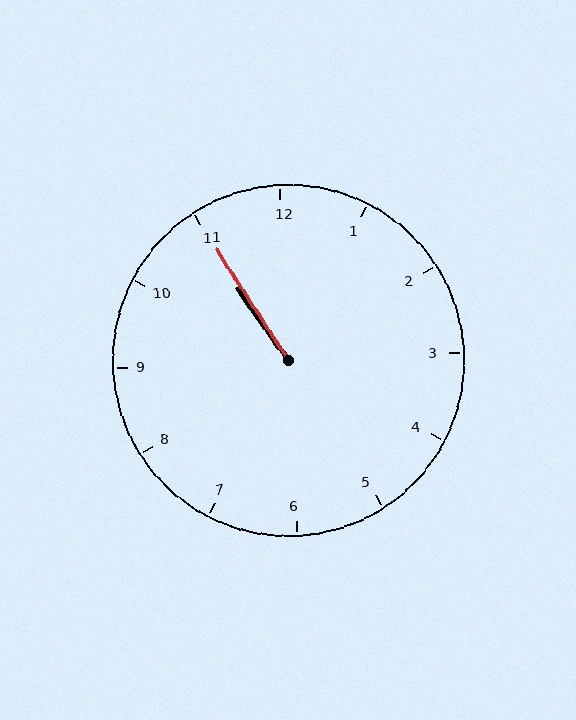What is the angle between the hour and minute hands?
Approximately 2 degrees.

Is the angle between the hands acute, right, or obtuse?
It is acute.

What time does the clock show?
10:55.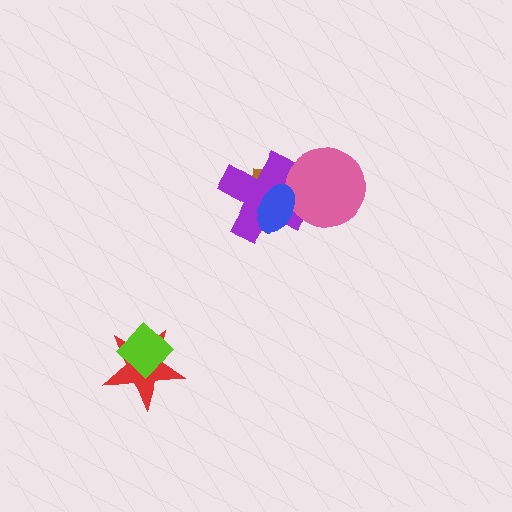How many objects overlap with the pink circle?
3 objects overlap with the pink circle.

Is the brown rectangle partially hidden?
Yes, it is partially covered by another shape.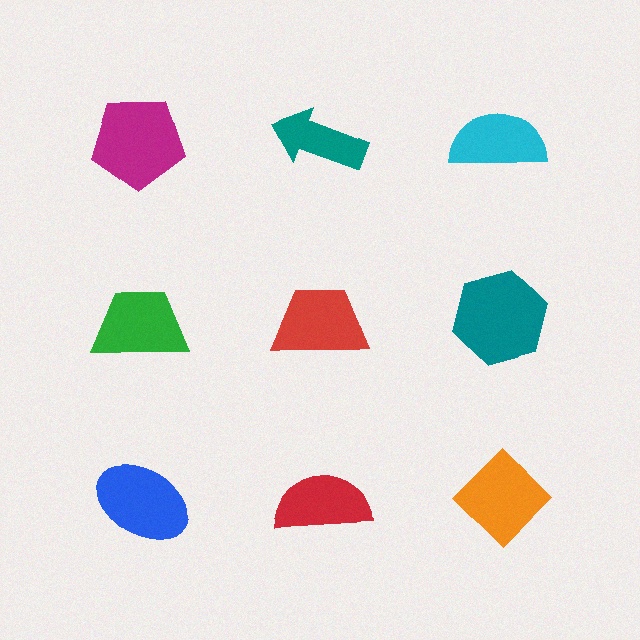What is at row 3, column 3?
An orange diamond.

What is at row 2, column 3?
A teal hexagon.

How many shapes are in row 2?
3 shapes.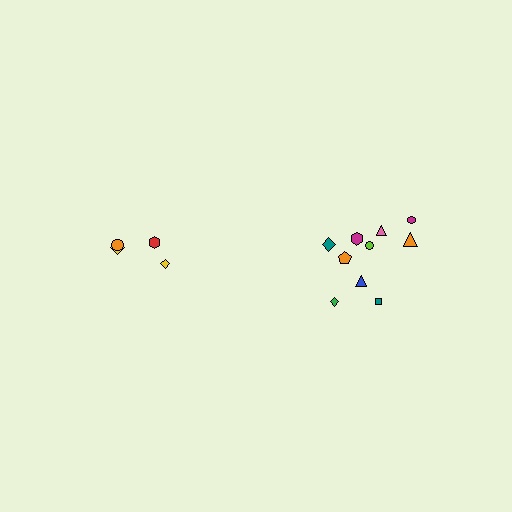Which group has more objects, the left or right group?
The right group.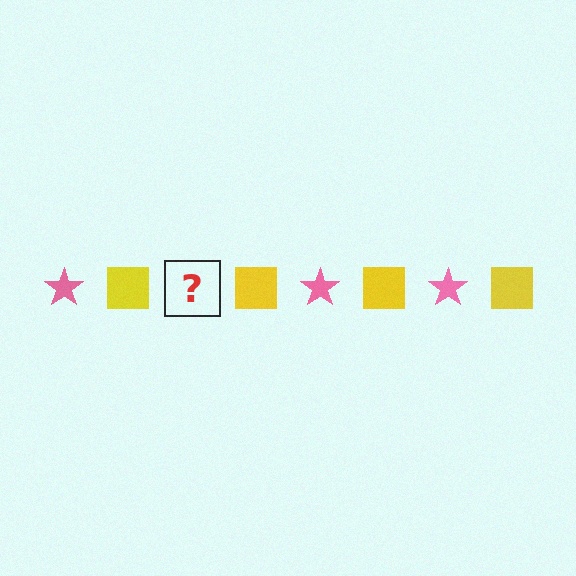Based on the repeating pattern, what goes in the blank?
The blank should be a pink star.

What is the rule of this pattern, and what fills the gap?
The rule is that the pattern alternates between pink star and yellow square. The gap should be filled with a pink star.